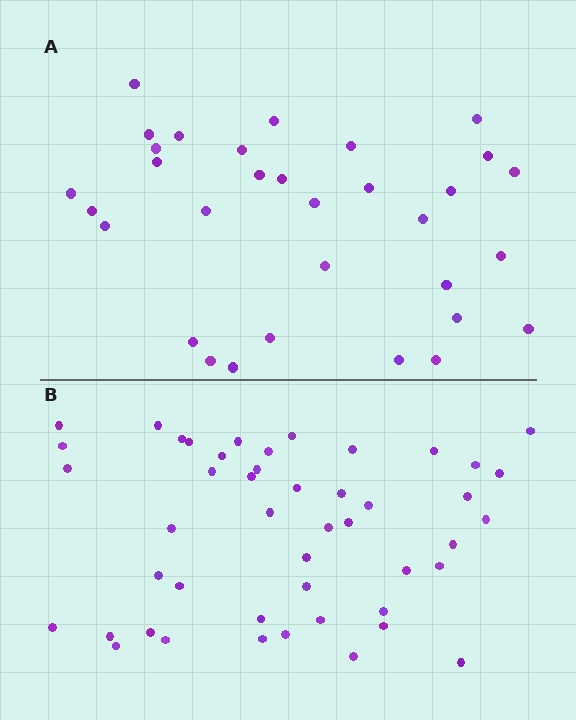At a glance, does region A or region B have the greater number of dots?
Region B (the bottom region) has more dots.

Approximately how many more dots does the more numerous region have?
Region B has approximately 15 more dots than region A.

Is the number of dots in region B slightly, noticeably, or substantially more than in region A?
Region B has substantially more. The ratio is roughly 1.5 to 1.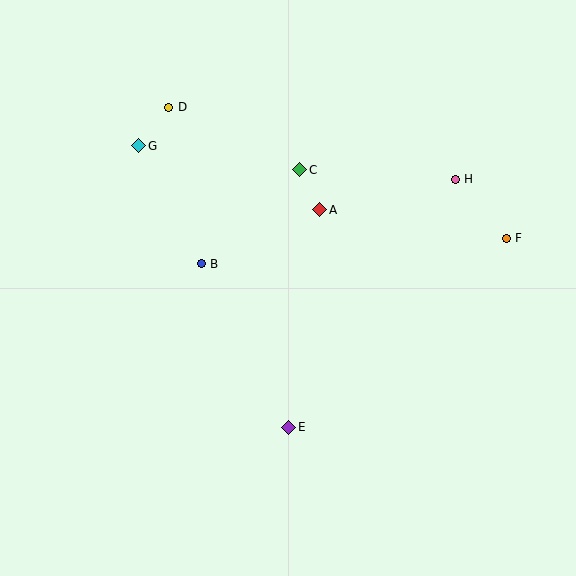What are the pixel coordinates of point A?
Point A is at (320, 210).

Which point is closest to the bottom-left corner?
Point E is closest to the bottom-left corner.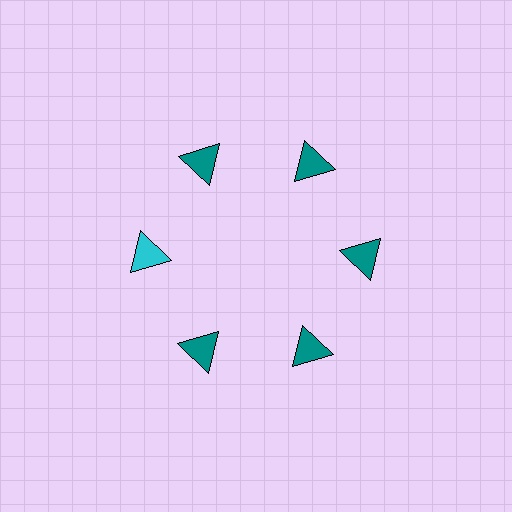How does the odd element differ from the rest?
It has a different color: cyan instead of teal.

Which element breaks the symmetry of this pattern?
The cyan triangle at roughly the 9 o'clock position breaks the symmetry. All other shapes are teal triangles.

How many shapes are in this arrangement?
There are 6 shapes arranged in a ring pattern.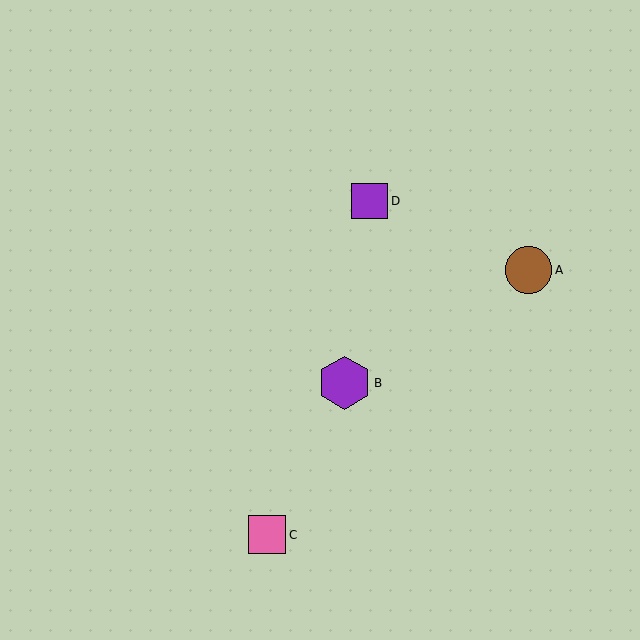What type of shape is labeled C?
Shape C is a pink square.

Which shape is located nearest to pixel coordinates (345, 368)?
The purple hexagon (labeled B) at (345, 383) is nearest to that location.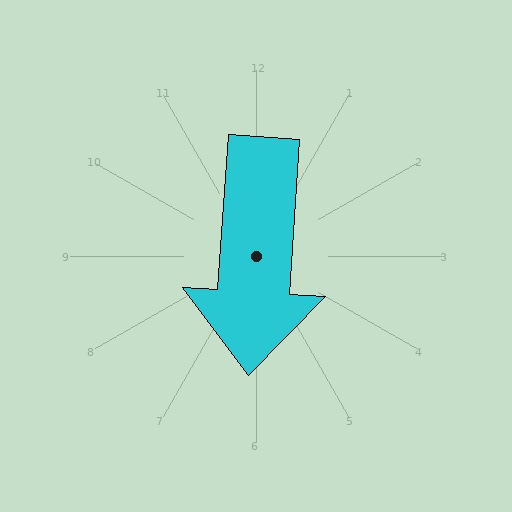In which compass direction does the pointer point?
South.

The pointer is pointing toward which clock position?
Roughly 6 o'clock.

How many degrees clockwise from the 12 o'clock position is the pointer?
Approximately 184 degrees.